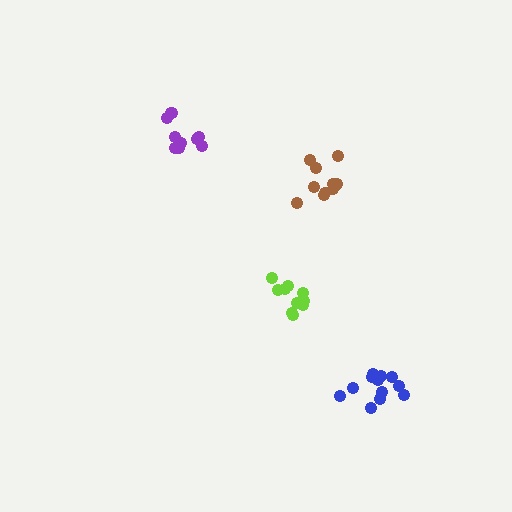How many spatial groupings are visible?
There are 4 spatial groupings.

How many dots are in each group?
Group 1: 12 dots, Group 2: 10 dots, Group 3: 9 dots, Group 4: 11 dots (42 total).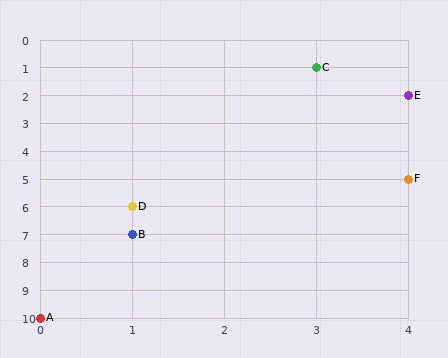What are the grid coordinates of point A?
Point A is at grid coordinates (0, 10).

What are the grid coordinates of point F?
Point F is at grid coordinates (4, 5).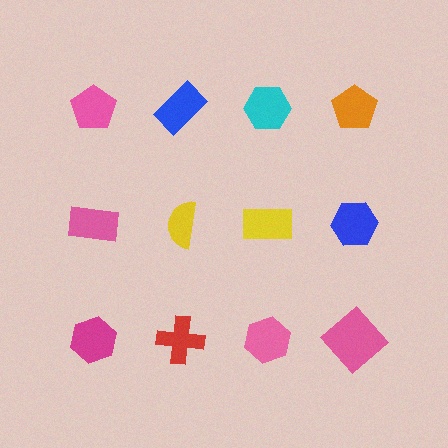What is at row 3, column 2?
A red cross.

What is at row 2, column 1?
A pink rectangle.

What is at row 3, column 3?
A pink hexagon.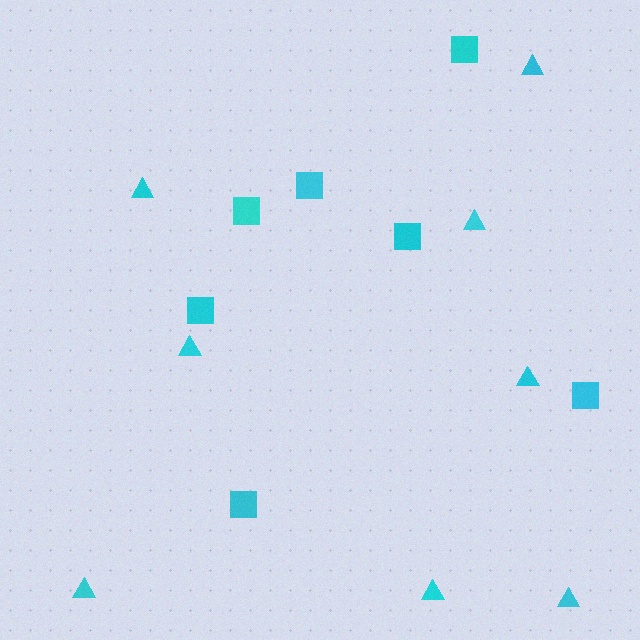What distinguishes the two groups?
There are 2 groups: one group of squares (7) and one group of triangles (8).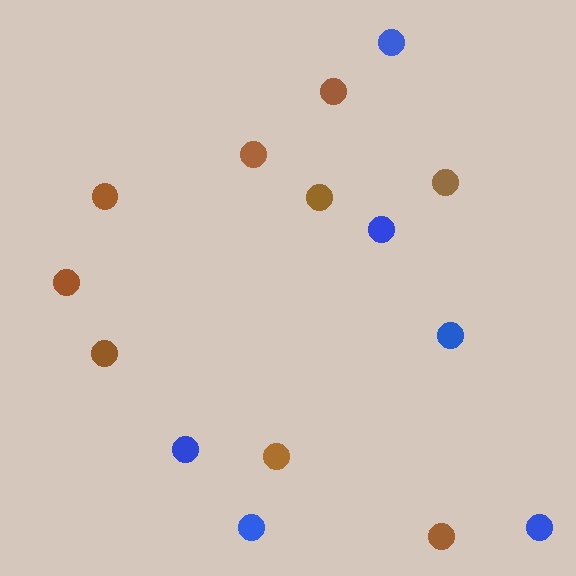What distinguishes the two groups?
There are 2 groups: one group of brown circles (9) and one group of blue circles (6).